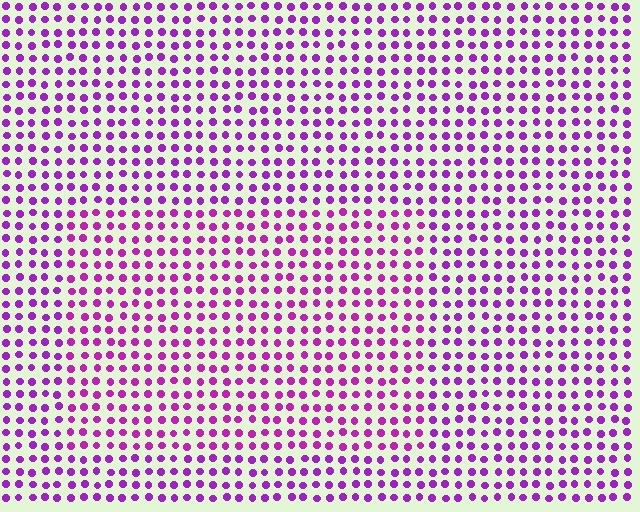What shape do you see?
I see a rectangle.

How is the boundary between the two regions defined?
The boundary is defined purely by a slight shift in hue (about 18 degrees). Spacing, size, and orientation are identical on both sides.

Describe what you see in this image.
The image is filled with small purple elements in a uniform arrangement. A rectangle-shaped region is visible where the elements are tinted to a slightly different hue, forming a subtle color boundary.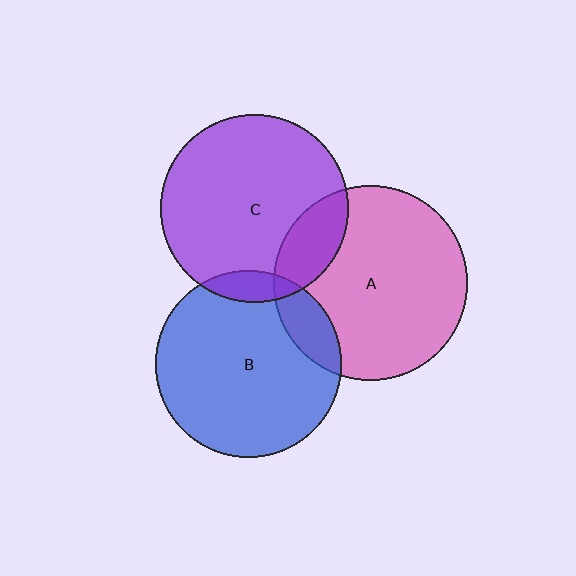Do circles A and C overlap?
Yes.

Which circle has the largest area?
Circle A (pink).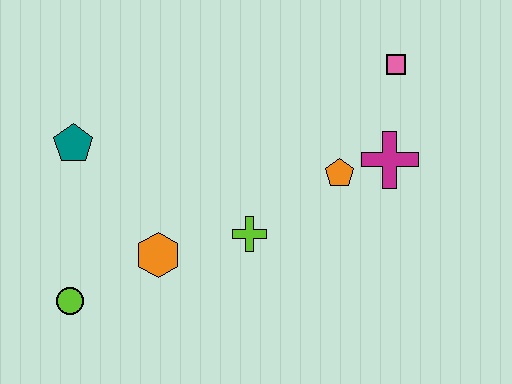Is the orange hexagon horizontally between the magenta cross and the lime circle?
Yes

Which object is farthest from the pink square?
The lime circle is farthest from the pink square.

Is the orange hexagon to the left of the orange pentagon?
Yes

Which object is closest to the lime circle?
The orange hexagon is closest to the lime circle.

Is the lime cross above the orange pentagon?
No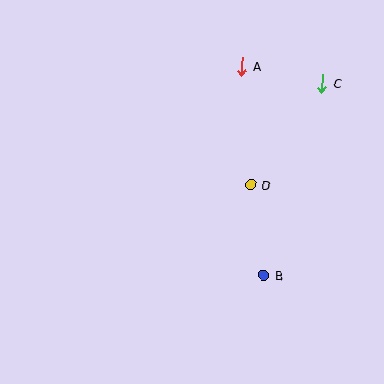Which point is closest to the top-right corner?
Point C is closest to the top-right corner.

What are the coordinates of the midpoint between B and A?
The midpoint between B and A is at (253, 171).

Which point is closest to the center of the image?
Point D at (251, 185) is closest to the center.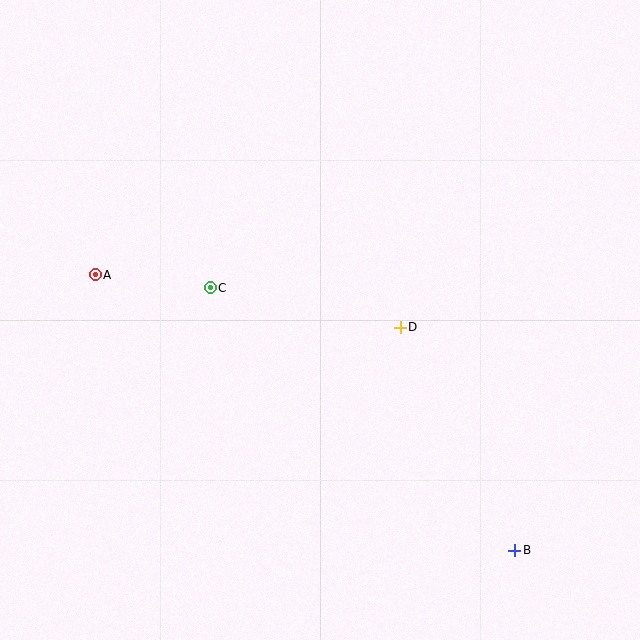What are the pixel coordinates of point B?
Point B is at (515, 550).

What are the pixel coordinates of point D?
Point D is at (400, 327).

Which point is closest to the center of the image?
Point D at (400, 327) is closest to the center.